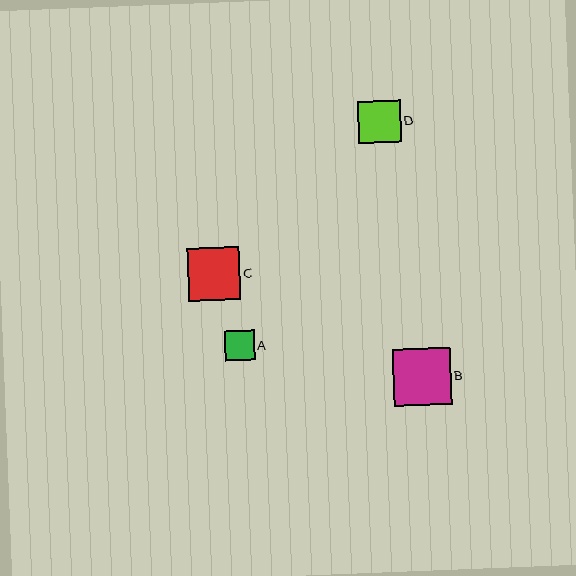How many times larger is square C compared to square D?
Square C is approximately 1.2 times the size of square D.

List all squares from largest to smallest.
From largest to smallest: B, C, D, A.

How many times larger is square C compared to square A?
Square C is approximately 1.8 times the size of square A.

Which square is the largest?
Square B is the largest with a size of approximately 57 pixels.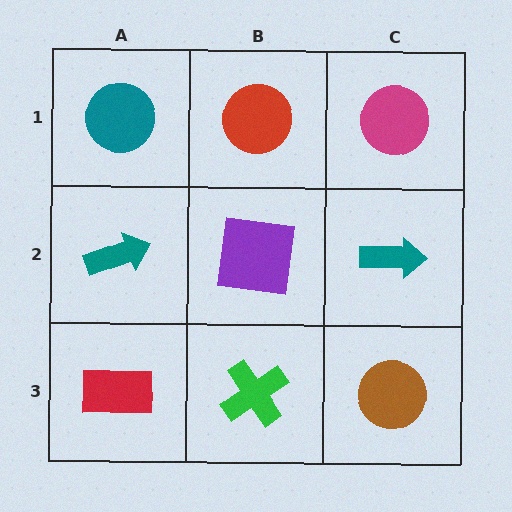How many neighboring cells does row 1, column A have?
2.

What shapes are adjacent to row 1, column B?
A purple square (row 2, column B), a teal circle (row 1, column A), a magenta circle (row 1, column C).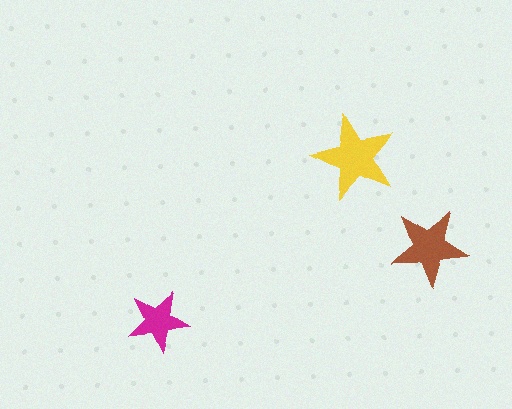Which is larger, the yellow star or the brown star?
The yellow one.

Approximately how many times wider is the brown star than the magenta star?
About 1.5 times wider.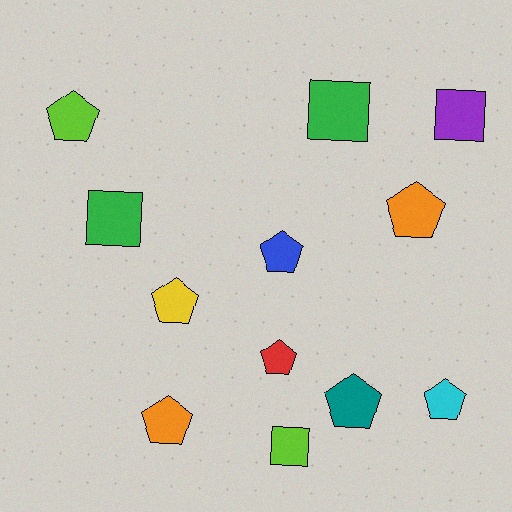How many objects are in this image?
There are 12 objects.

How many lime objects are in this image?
There are 2 lime objects.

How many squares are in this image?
There are 4 squares.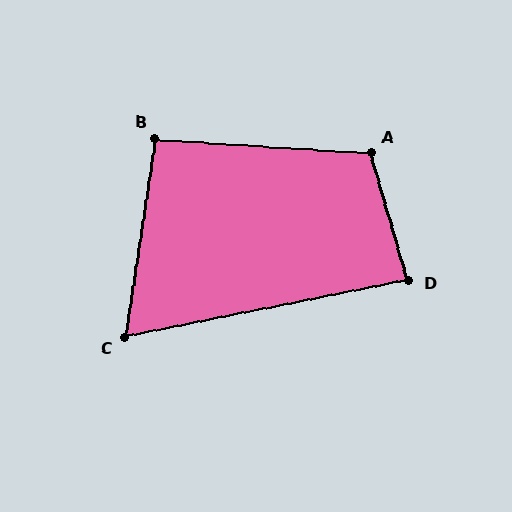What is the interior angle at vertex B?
Approximately 95 degrees (approximately right).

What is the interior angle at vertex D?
Approximately 85 degrees (approximately right).